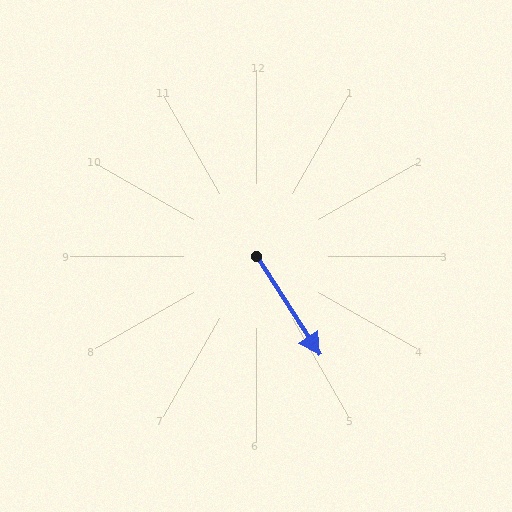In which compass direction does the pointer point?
Southeast.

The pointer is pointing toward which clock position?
Roughly 5 o'clock.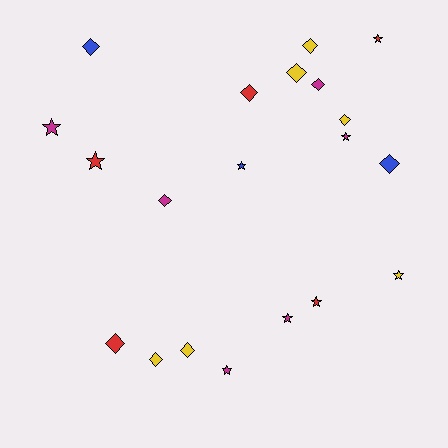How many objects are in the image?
There are 20 objects.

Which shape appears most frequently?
Diamond, with 11 objects.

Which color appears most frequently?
Magenta, with 6 objects.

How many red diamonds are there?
There are 2 red diamonds.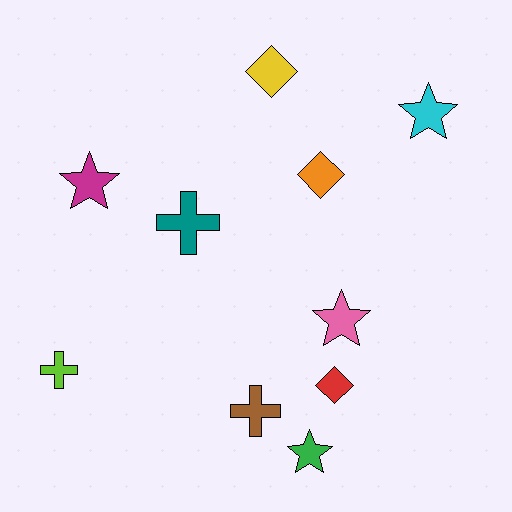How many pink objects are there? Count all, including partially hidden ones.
There is 1 pink object.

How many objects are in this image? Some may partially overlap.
There are 10 objects.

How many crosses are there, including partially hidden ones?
There are 3 crosses.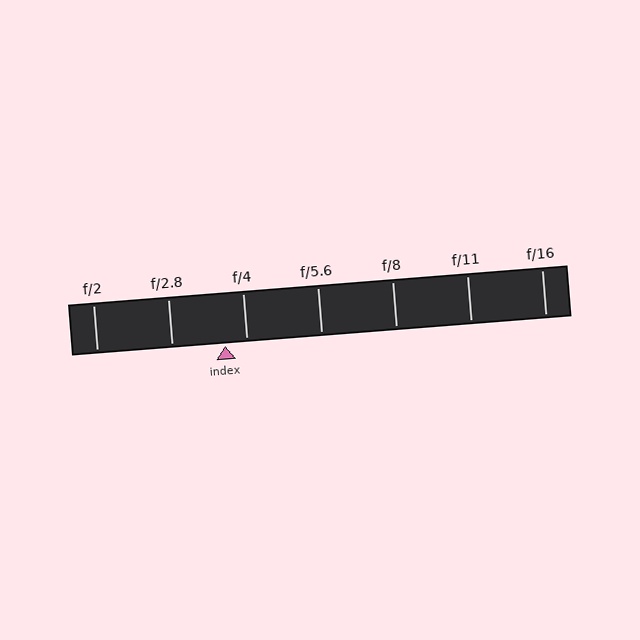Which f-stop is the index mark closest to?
The index mark is closest to f/4.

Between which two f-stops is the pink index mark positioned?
The index mark is between f/2.8 and f/4.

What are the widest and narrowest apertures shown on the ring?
The widest aperture shown is f/2 and the narrowest is f/16.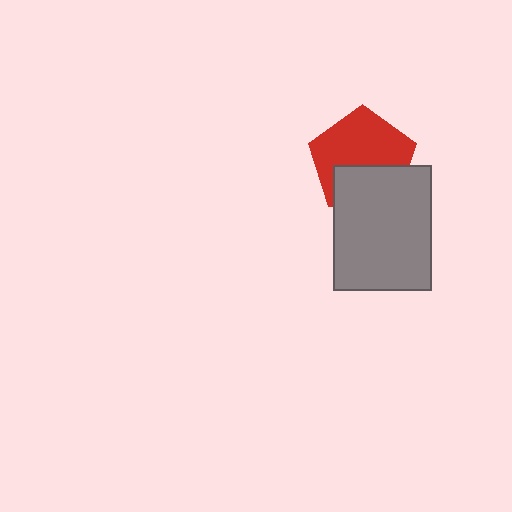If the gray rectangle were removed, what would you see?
You would see the complete red pentagon.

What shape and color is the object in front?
The object in front is a gray rectangle.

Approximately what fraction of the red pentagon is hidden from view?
Roughly 37% of the red pentagon is hidden behind the gray rectangle.